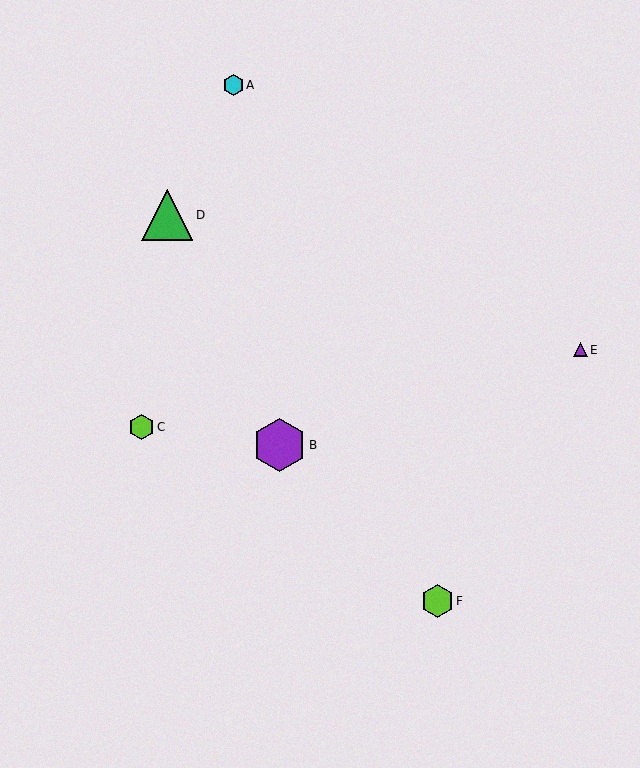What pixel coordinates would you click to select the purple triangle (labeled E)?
Click at (580, 350) to select the purple triangle E.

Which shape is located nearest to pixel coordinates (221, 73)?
The cyan hexagon (labeled A) at (233, 85) is nearest to that location.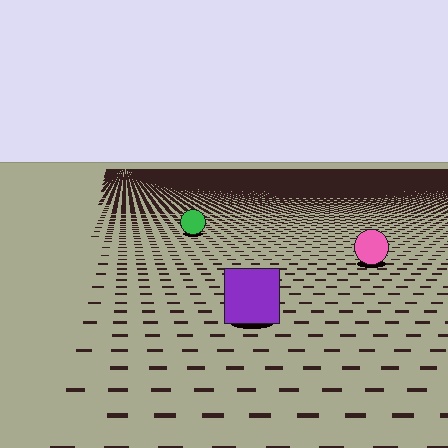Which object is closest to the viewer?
The purple square is closest. The texture marks near it are larger and more spread out.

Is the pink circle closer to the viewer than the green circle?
Yes. The pink circle is closer — you can tell from the texture gradient: the ground texture is coarser near it.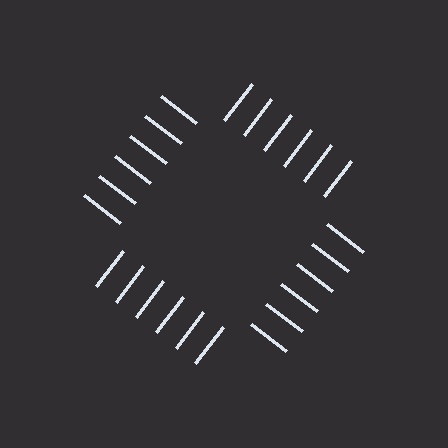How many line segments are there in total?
24 — 6 along each of the 4 edges.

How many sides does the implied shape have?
4 sides — the line-ends trace a square.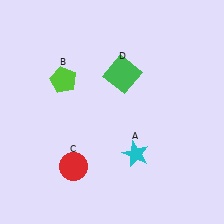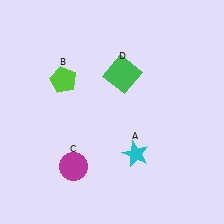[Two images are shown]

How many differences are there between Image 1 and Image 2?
There is 1 difference between the two images.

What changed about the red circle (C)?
In Image 1, C is red. In Image 2, it changed to magenta.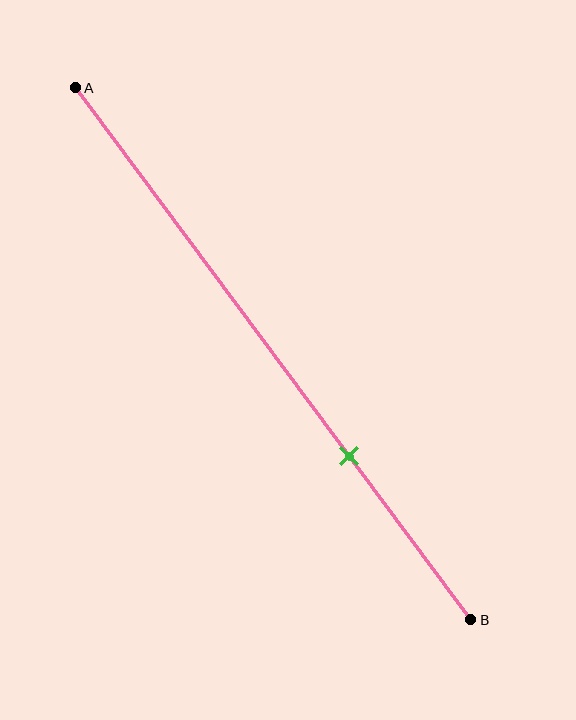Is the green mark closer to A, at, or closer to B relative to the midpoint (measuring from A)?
The green mark is closer to point B than the midpoint of segment AB.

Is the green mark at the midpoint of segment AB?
No, the mark is at about 70% from A, not at the 50% midpoint.